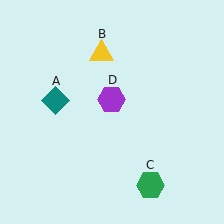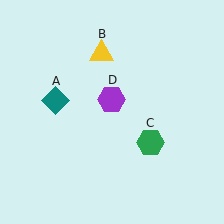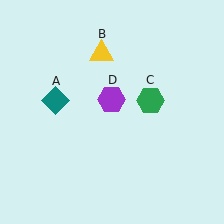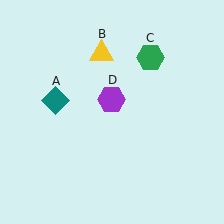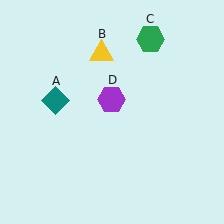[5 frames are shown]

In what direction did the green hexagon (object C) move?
The green hexagon (object C) moved up.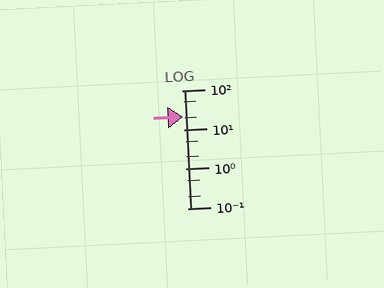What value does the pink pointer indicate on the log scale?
The pointer indicates approximately 21.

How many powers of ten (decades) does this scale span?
The scale spans 3 decades, from 0.1 to 100.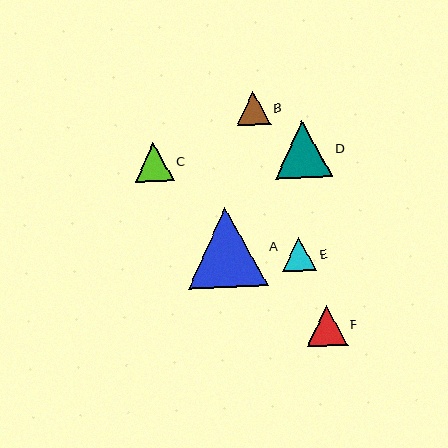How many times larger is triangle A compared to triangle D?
Triangle A is approximately 1.4 times the size of triangle D.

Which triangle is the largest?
Triangle A is the largest with a size of approximately 80 pixels.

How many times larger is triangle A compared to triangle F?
Triangle A is approximately 2.0 times the size of triangle F.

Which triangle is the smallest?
Triangle B is the smallest with a size of approximately 34 pixels.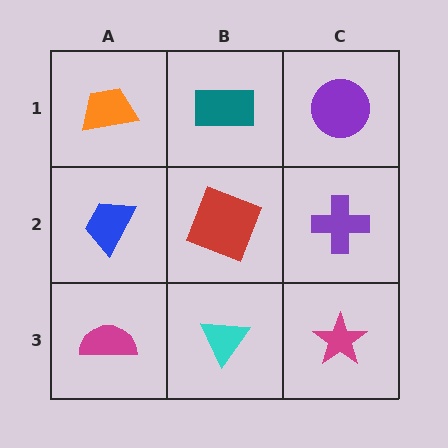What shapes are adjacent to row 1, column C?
A purple cross (row 2, column C), a teal rectangle (row 1, column B).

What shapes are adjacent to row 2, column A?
An orange trapezoid (row 1, column A), a magenta semicircle (row 3, column A), a red square (row 2, column B).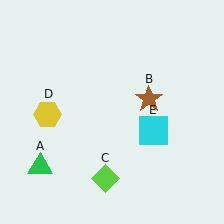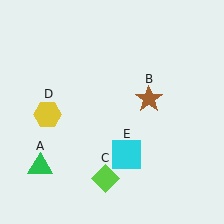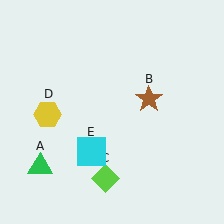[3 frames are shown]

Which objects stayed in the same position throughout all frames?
Green triangle (object A) and brown star (object B) and lime diamond (object C) and yellow hexagon (object D) remained stationary.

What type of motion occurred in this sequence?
The cyan square (object E) rotated clockwise around the center of the scene.